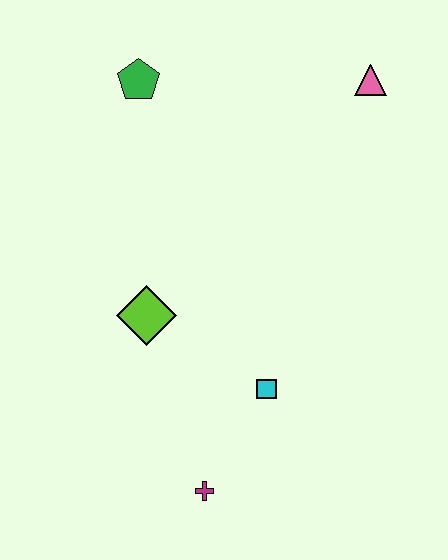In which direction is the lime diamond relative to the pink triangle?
The lime diamond is below the pink triangle.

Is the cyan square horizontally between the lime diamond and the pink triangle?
Yes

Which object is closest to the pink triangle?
The green pentagon is closest to the pink triangle.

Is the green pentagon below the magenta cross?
No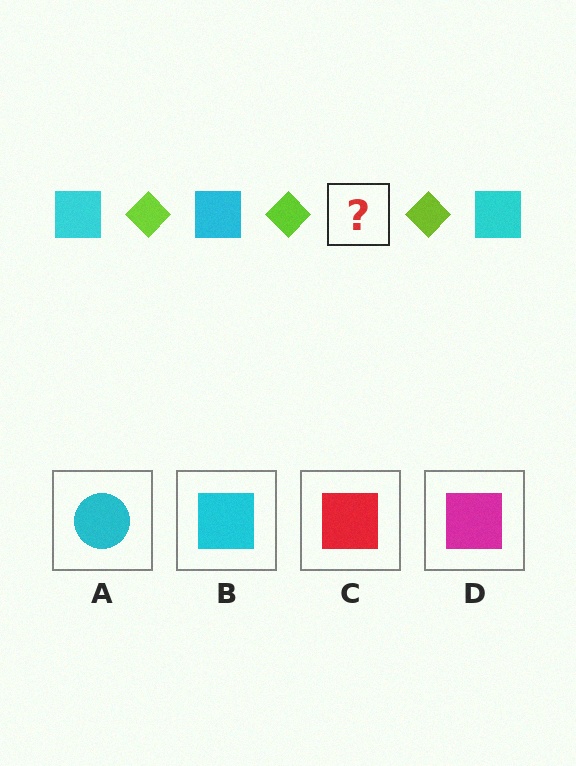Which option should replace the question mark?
Option B.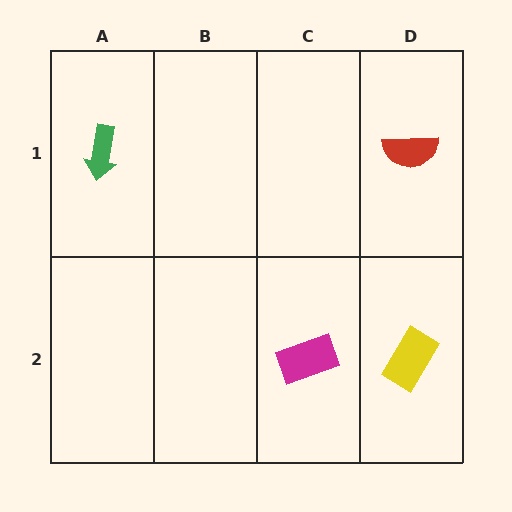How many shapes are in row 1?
2 shapes.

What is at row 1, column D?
A red semicircle.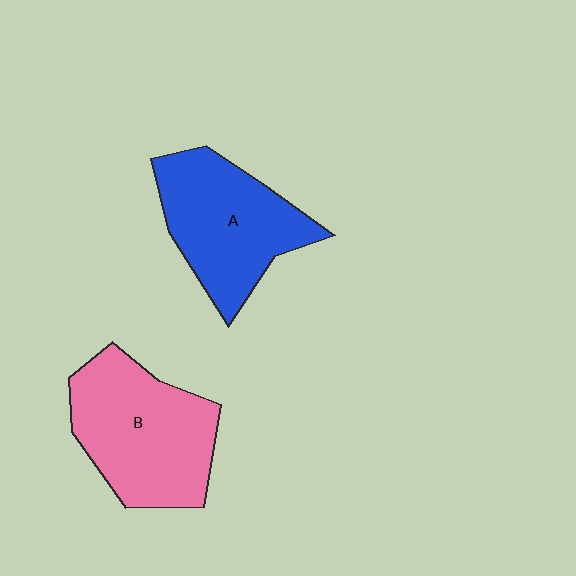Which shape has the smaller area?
Shape A (blue).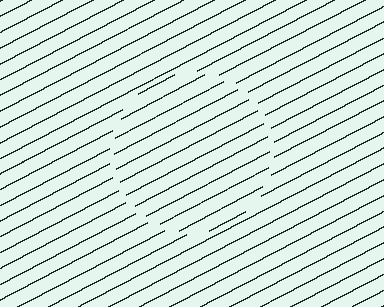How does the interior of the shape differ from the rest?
The interior of the shape contains the same grating, shifted by half a period — the contour is defined by the phase discontinuity where line-ends from the inner and outer gratings abut.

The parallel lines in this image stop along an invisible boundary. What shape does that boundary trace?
An illusory circle. The interior of the shape contains the same grating, shifted by half a period — the contour is defined by the phase discontinuity where line-ends from the inner and outer gratings abut.